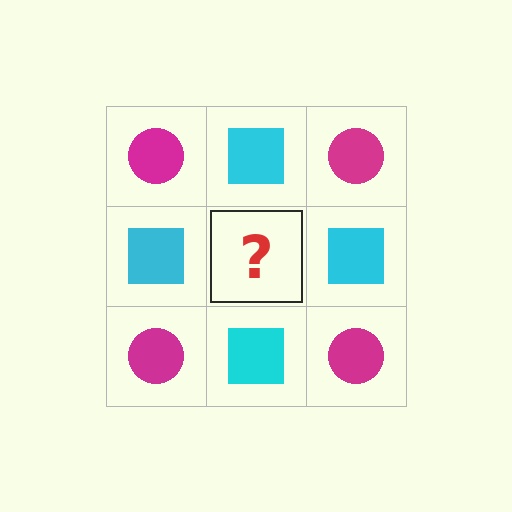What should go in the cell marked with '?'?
The missing cell should contain a magenta circle.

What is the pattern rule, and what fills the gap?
The rule is that it alternates magenta circle and cyan square in a checkerboard pattern. The gap should be filled with a magenta circle.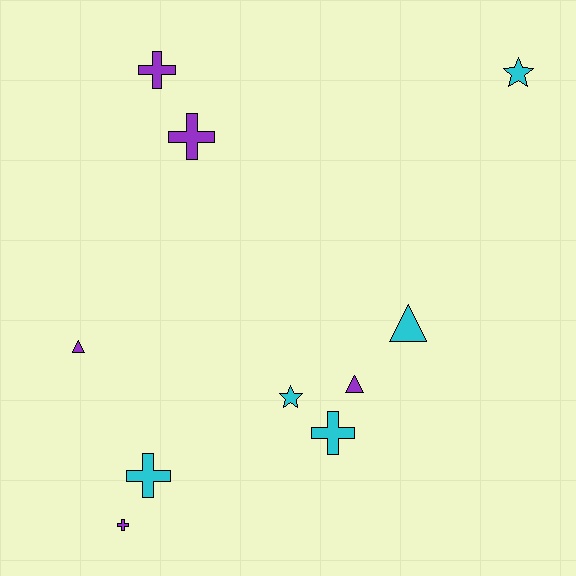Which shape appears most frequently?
Cross, with 5 objects.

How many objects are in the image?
There are 10 objects.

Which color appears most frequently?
Purple, with 5 objects.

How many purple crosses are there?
There are 3 purple crosses.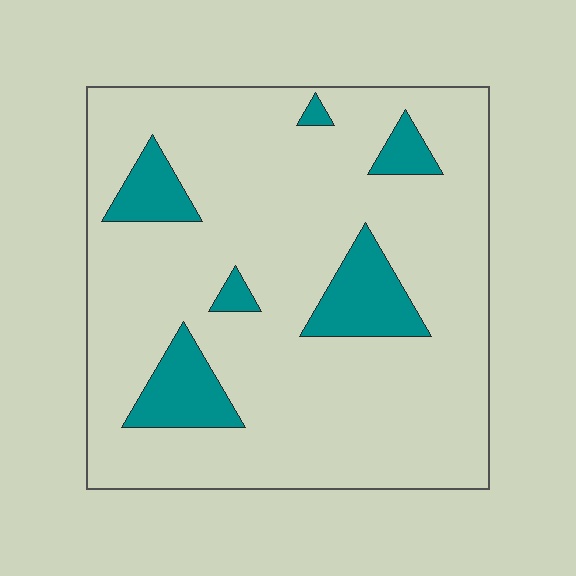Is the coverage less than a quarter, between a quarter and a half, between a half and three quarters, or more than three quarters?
Less than a quarter.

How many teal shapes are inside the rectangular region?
6.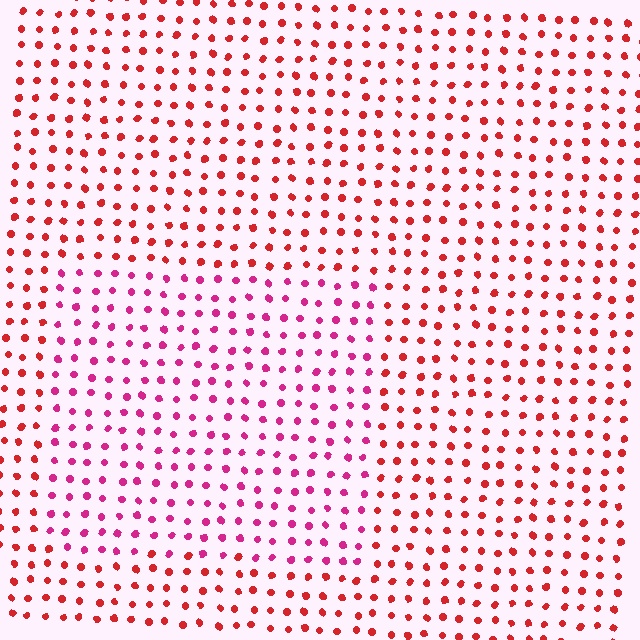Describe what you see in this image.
The image is filled with small red elements in a uniform arrangement. A rectangle-shaped region is visible where the elements are tinted to a slightly different hue, forming a subtle color boundary.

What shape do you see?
I see a rectangle.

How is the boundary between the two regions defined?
The boundary is defined purely by a slight shift in hue (about 33 degrees). Spacing, size, and orientation are identical on both sides.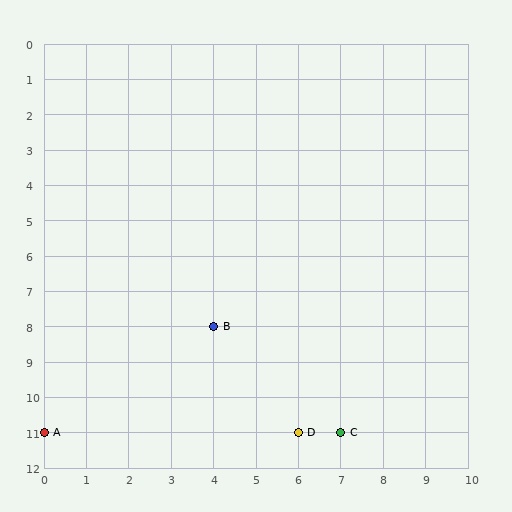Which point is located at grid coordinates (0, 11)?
Point A is at (0, 11).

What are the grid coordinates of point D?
Point D is at grid coordinates (6, 11).